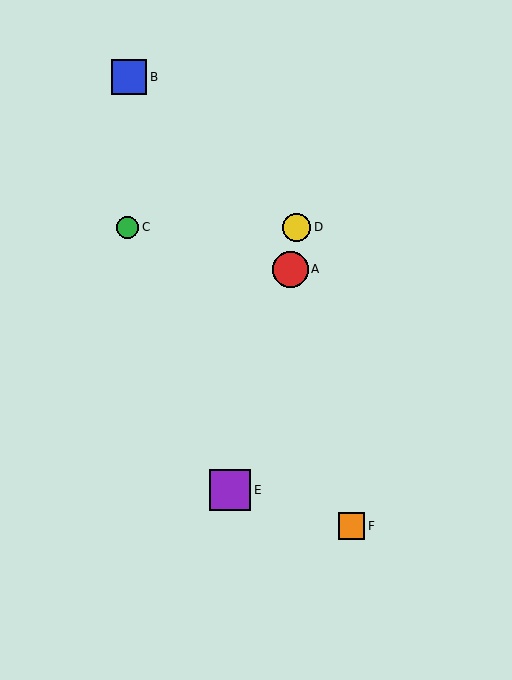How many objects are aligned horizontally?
2 objects (C, D) are aligned horizontally.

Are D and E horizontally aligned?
No, D is at y≈227 and E is at y≈490.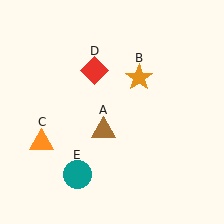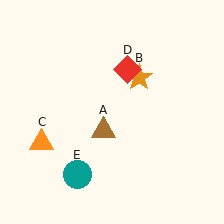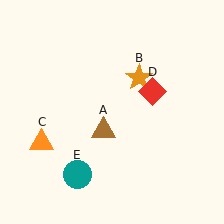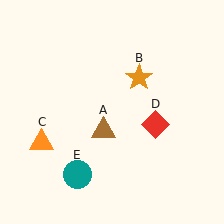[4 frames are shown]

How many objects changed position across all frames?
1 object changed position: red diamond (object D).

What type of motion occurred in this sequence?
The red diamond (object D) rotated clockwise around the center of the scene.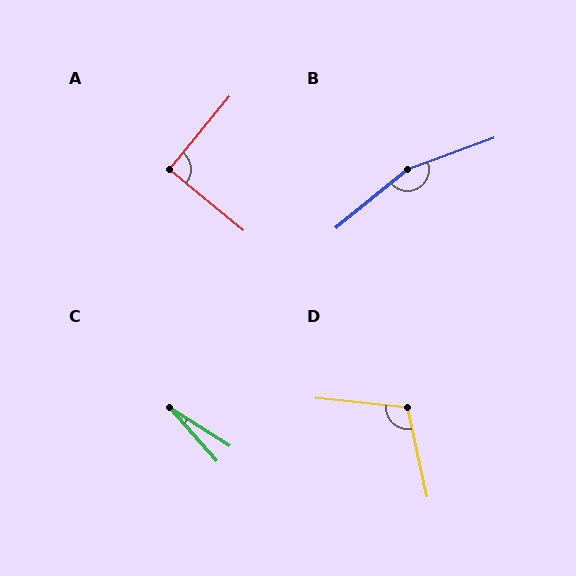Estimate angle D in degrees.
Approximately 108 degrees.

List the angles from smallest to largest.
C (16°), A (90°), D (108°), B (161°).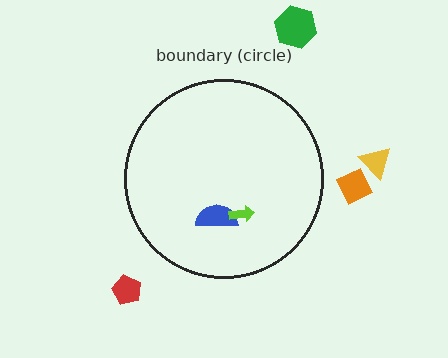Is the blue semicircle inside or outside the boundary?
Inside.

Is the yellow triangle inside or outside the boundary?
Outside.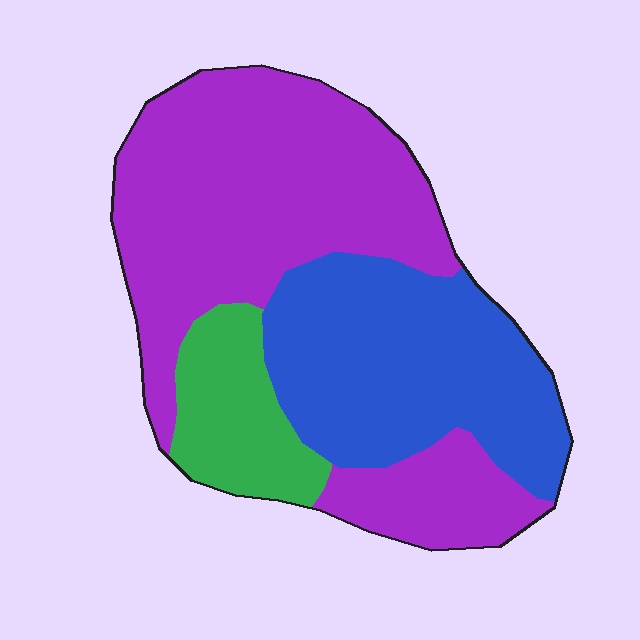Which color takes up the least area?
Green, at roughly 15%.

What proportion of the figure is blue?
Blue covers 33% of the figure.